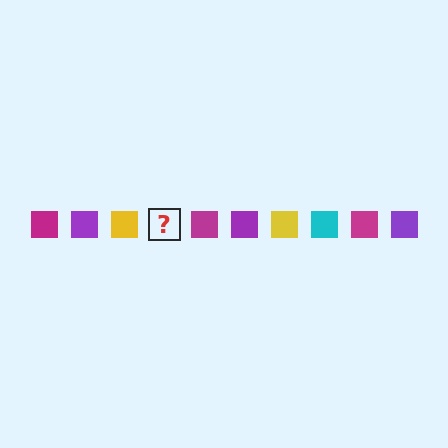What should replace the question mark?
The question mark should be replaced with a cyan square.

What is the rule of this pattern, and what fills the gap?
The rule is that the pattern cycles through magenta, purple, yellow, cyan squares. The gap should be filled with a cyan square.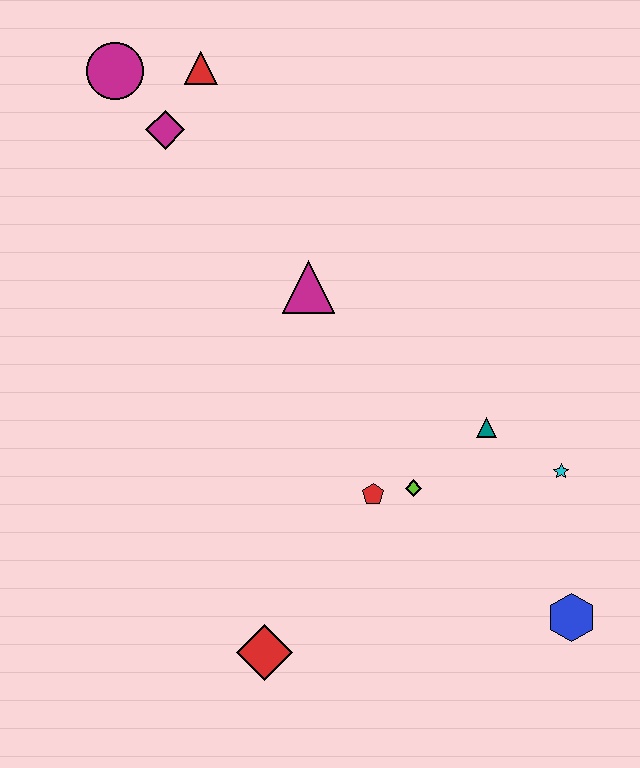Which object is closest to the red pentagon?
The lime diamond is closest to the red pentagon.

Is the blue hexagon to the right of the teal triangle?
Yes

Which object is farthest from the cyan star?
The magenta circle is farthest from the cyan star.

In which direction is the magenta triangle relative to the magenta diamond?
The magenta triangle is below the magenta diamond.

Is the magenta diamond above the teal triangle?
Yes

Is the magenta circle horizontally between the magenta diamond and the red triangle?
No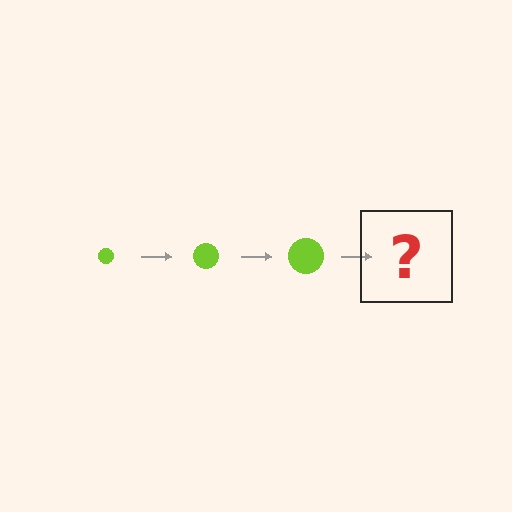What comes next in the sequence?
The next element should be a lime circle, larger than the previous one.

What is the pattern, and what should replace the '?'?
The pattern is that the circle gets progressively larger each step. The '?' should be a lime circle, larger than the previous one.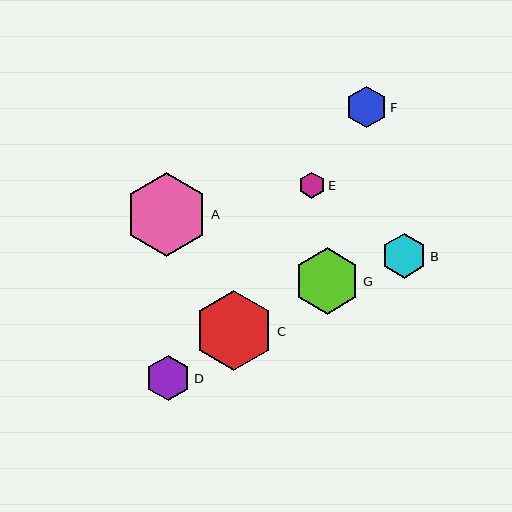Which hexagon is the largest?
Hexagon A is the largest with a size of approximately 83 pixels.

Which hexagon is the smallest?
Hexagon E is the smallest with a size of approximately 26 pixels.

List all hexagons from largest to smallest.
From largest to smallest: A, C, G, D, B, F, E.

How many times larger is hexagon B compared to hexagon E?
Hexagon B is approximately 1.7 times the size of hexagon E.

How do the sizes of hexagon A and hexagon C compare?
Hexagon A and hexagon C are approximately the same size.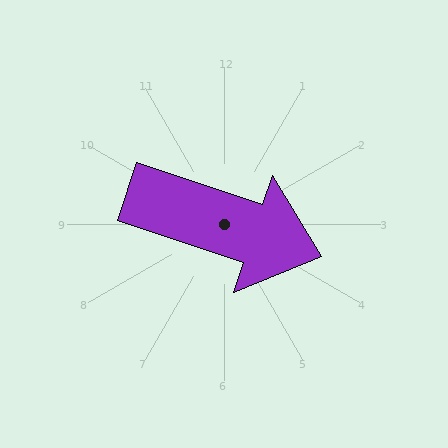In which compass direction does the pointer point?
East.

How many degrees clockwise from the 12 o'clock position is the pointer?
Approximately 109 degrees.